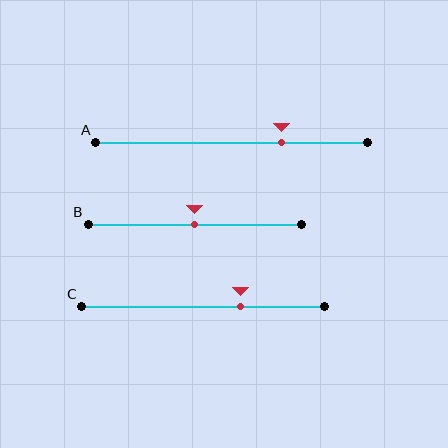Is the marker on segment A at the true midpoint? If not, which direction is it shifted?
No, the marker on segment A is shifted to the right by about 18% of the segment length.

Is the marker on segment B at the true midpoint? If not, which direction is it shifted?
Yes, the marker on segment B is at the true midpoint.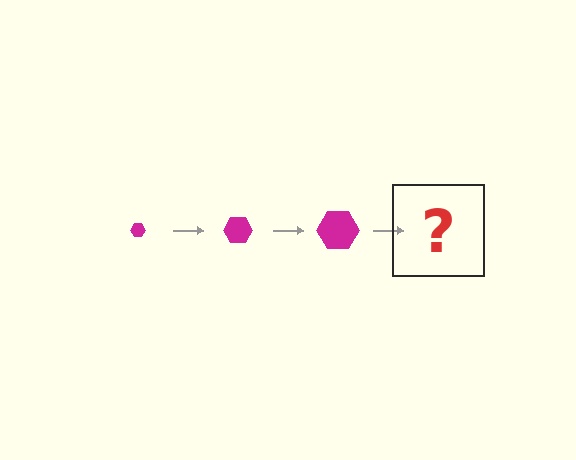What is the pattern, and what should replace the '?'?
The pattern is that the hexagon gets progressively larger each step. The '?' should be a magenta hexagon, larger than the previous one.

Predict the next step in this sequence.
The next step is a magenta hexagon, larger than the previous one.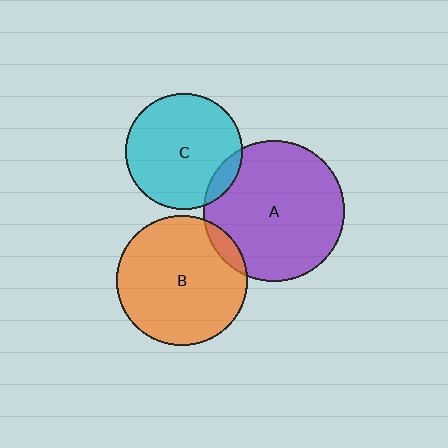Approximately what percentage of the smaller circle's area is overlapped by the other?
Approximately 5%.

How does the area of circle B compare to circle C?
Approximately 1.2 times.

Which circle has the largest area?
Circle A (purple).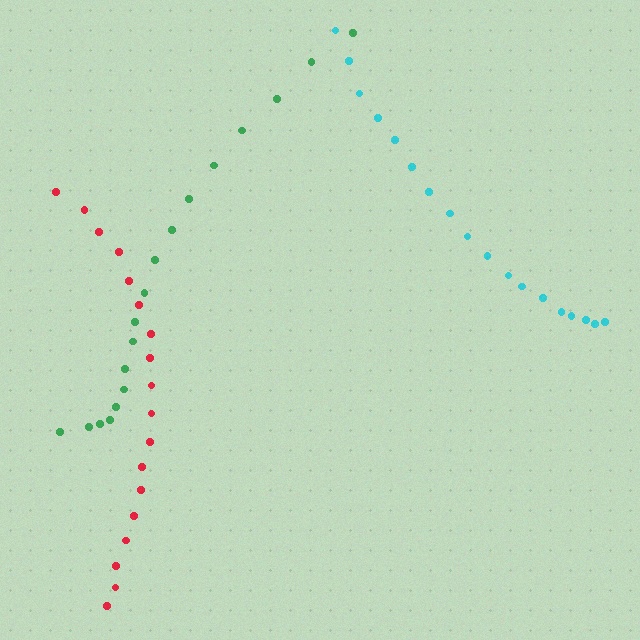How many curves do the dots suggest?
There are 3 distinct paths.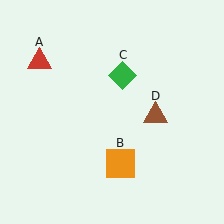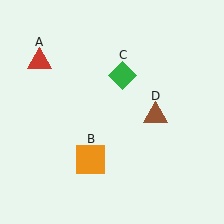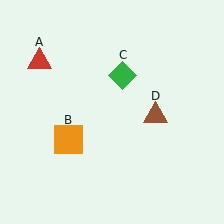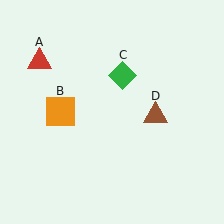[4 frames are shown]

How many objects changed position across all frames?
1 object changed position: orange square (object B).